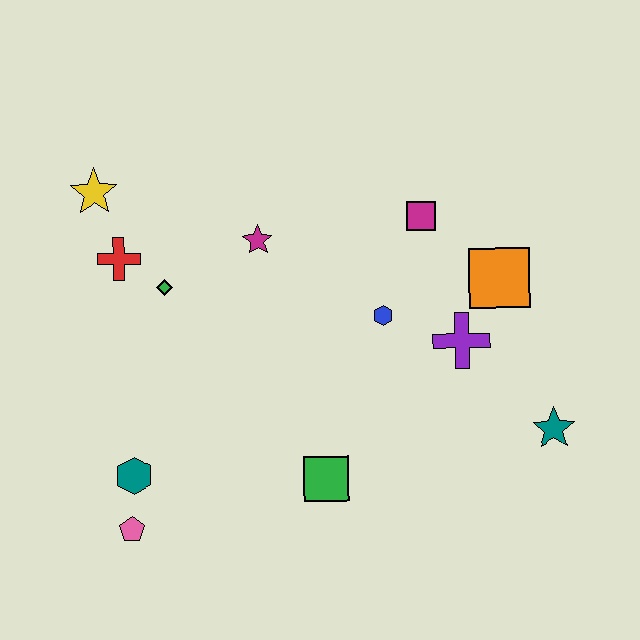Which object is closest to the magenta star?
The green diamond is closest to the magenta star.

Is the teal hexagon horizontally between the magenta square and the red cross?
Yes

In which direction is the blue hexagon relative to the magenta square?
The blue hexagon is below the magenta square.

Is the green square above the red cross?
No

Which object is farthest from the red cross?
The teal star is farthest from the red cross.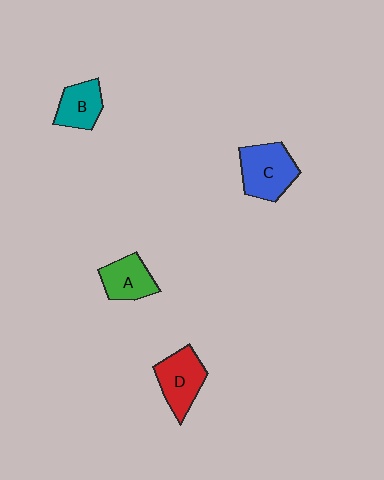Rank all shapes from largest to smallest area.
From largest to smallest: C (blue), D (red), A (green), B (teal).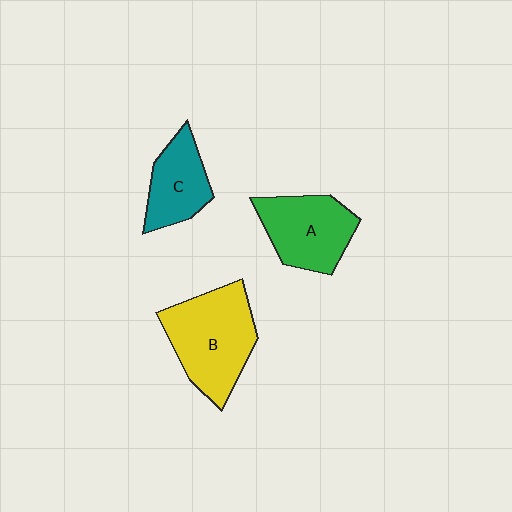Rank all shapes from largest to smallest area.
From largest to smallest: B (yellow), A (green), C (teal).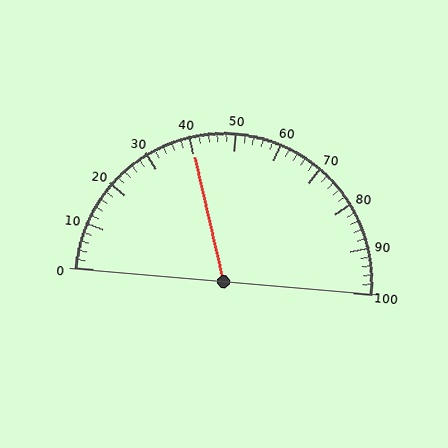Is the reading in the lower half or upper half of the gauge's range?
The reading is in the lower half of the range (0 to 100).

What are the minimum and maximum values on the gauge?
The gauge ranges from 0 to 100.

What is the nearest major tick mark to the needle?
The nearest major tick mark is 40.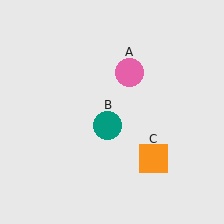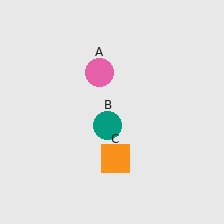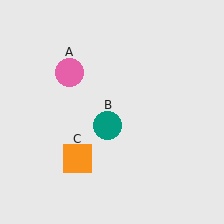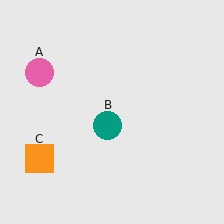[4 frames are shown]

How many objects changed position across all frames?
2 objects changed position: pink circle (object A), orange square (object C).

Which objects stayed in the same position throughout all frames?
Teal circle (object B) remained stationary.